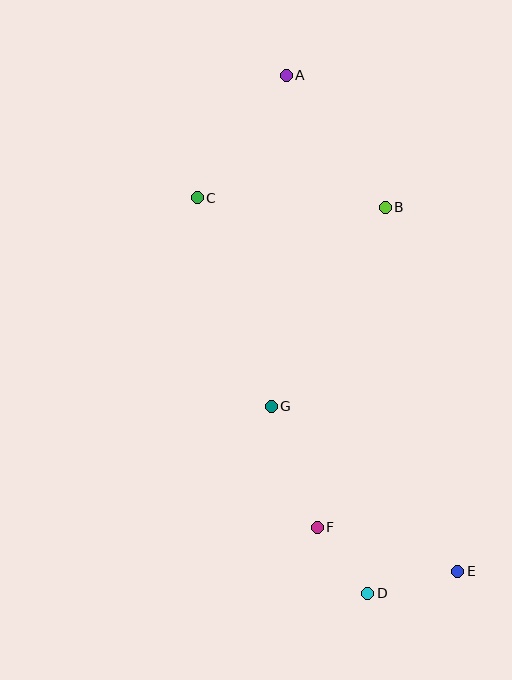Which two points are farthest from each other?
Points A and E are farthest from each other.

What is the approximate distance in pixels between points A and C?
The distance between A and C is approximately 151 pixels.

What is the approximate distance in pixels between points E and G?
The distance between E and G is approximately 249 pixels.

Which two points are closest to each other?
Points D and F are closest to each other.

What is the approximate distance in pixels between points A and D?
The distance between A and D is approximately 524 pixels.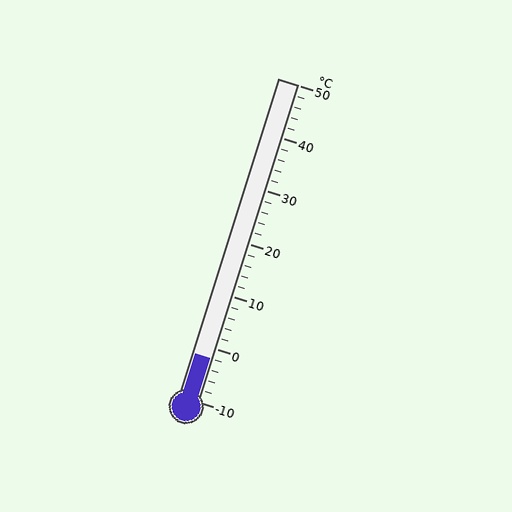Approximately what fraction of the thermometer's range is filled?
The thermometer is filled to approximately 15% of its range.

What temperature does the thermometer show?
The thermometer shows approximately -2°C.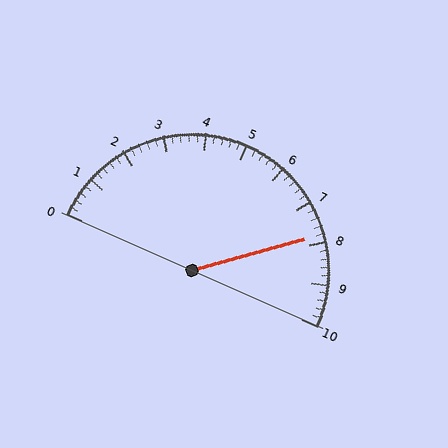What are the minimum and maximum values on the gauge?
The gauge ranges from 0 to 10.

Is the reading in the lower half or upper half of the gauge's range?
The reading is in the upper half of the range (0 to 10).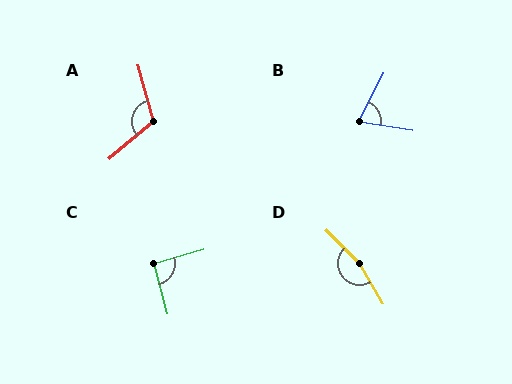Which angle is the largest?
D, at approximately 165 degrees.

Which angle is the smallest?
B, at approximately 72 degrees.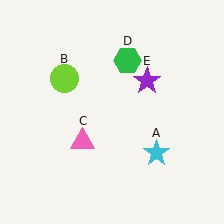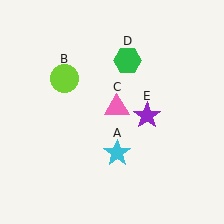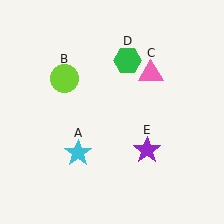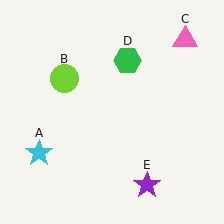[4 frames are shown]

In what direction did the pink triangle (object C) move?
The pink triangle (object C) moved up and to the right.